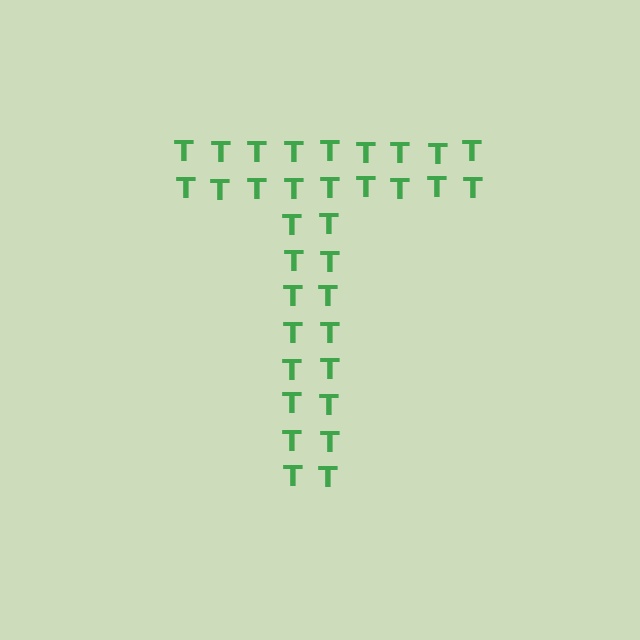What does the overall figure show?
The overall figure shows the letter T.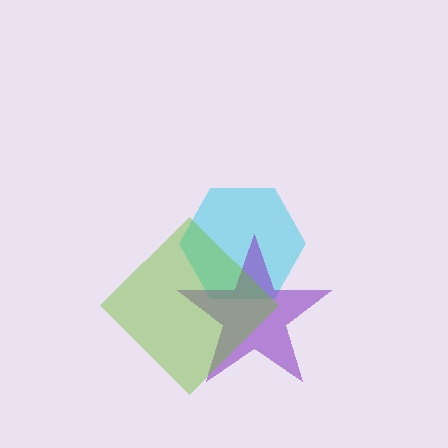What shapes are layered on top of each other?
The layered shapes are: a cyan hexagon, a purple star, a lime diamond.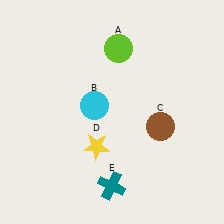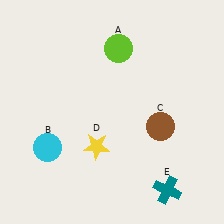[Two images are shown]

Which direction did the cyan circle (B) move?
The cyan circle (B) moved left.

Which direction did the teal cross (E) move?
The teal cross (E) moved right.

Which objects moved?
The objects that moved are: the cyan circle (B), the teal cross (E).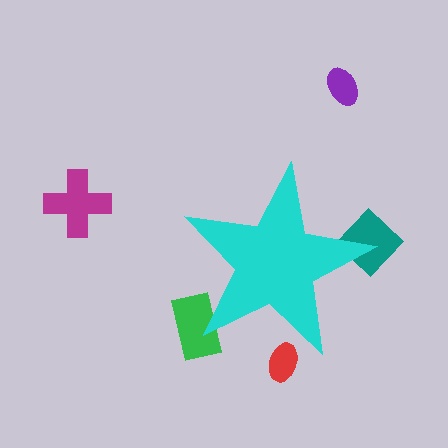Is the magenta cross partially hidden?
No, the magenta cross is fully visible.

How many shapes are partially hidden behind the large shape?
3 shapes are partially hidden.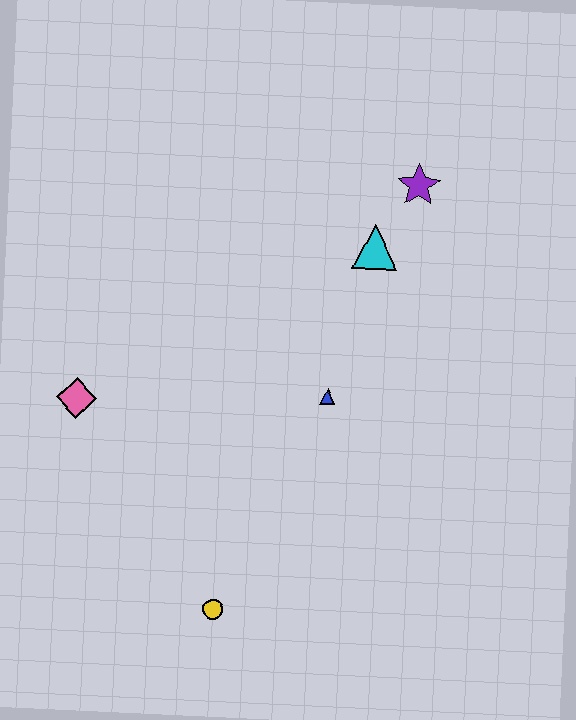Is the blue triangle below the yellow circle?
No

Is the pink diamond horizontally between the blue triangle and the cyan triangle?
No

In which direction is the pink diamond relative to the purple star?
The pink diamond is to the left of the purple star.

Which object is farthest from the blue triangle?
The pink diamond is farthest from the blue triangle.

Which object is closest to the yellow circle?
The blue triangle is closest to the yellow circle.